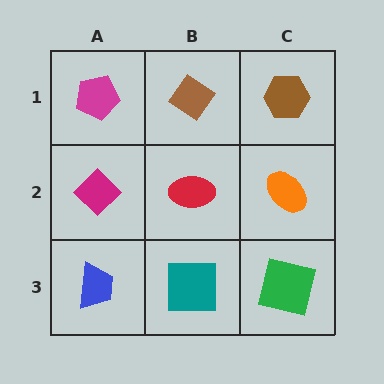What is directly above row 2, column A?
A magenta pentagon.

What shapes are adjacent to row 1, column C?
An orange ellipse (row 2, column C), a brown diamond (row 1, column B).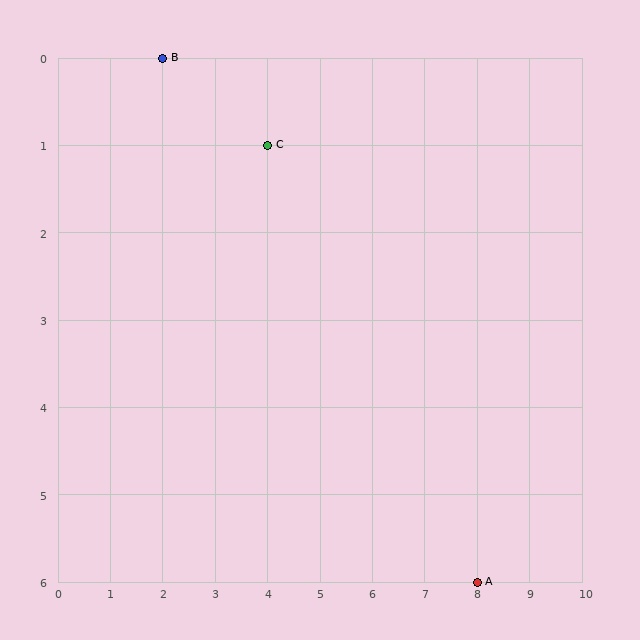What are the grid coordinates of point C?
Point C is at grid coordinates (4, 1).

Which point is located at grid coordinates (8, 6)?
Point A is at (8, 6).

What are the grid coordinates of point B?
Point B is at grid coordinates (2, 0).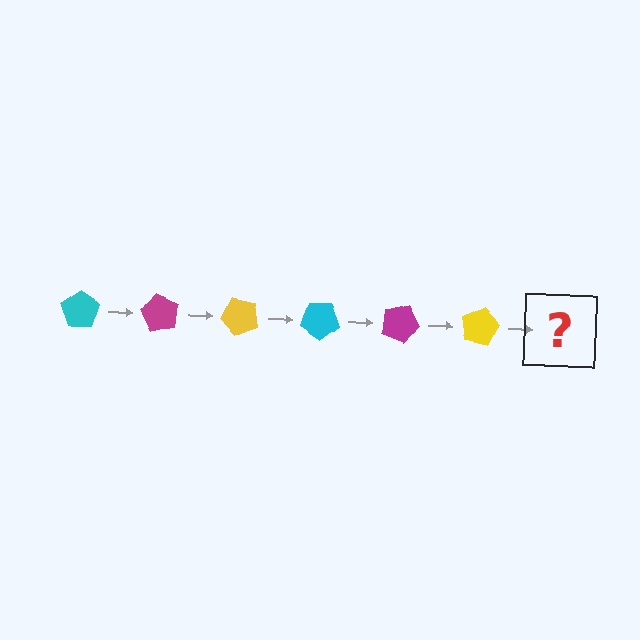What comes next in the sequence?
The next element should be a cyan pentagon, rotated 360 degrees from the start.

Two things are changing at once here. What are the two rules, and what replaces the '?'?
The two rules are that it rotates 60 degrees each step and the color cycles through cyan, magenta, and yellow. The '?' should be a cyan pentagon, rotated 360 degrees from the start.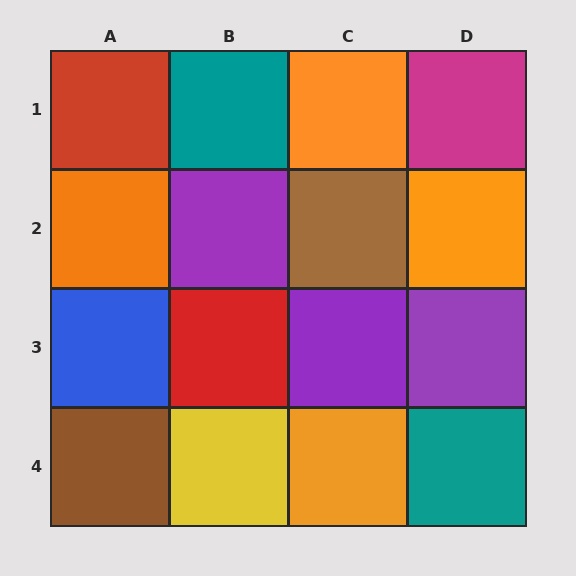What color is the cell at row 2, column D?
Orange.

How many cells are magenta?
1 cell is magenta.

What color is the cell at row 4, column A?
Brown.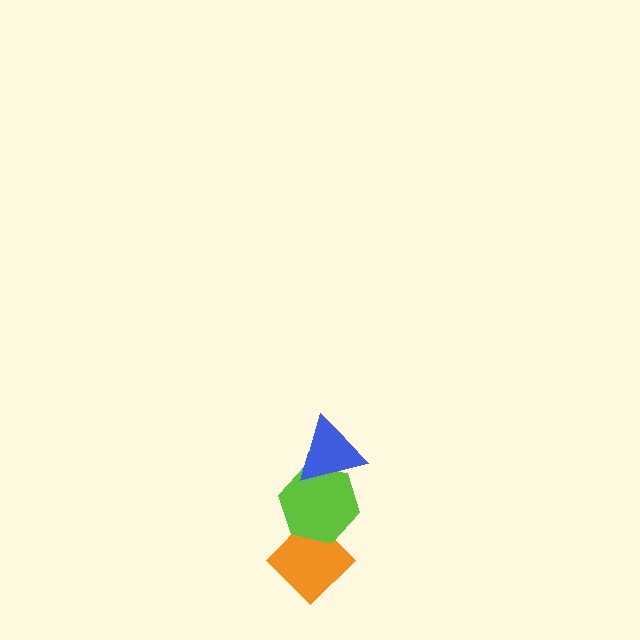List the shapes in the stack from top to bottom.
From top to bottom: the blue triangle, the lime hexagon, the orange diamond.